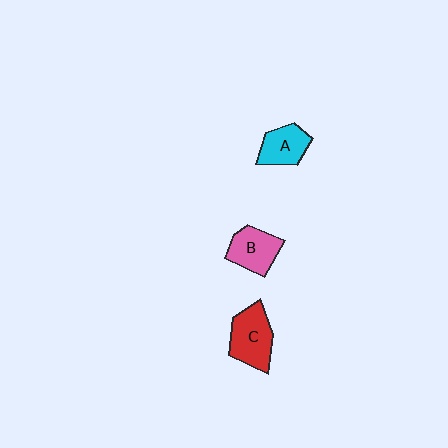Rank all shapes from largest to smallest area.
From largest to smallest: C (red), B (pink), A (cyan).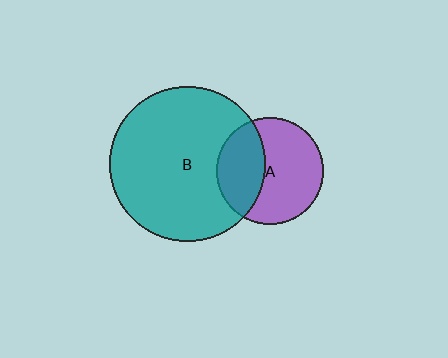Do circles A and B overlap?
Yes.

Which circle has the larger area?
Circle B (teal).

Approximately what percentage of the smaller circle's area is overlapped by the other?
Approximately 35%.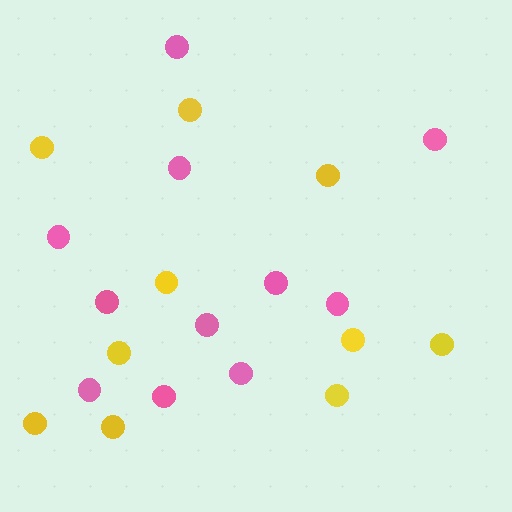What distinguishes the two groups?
There are 2 groups: one group of yellow circles (10) and one group of pink circles (11).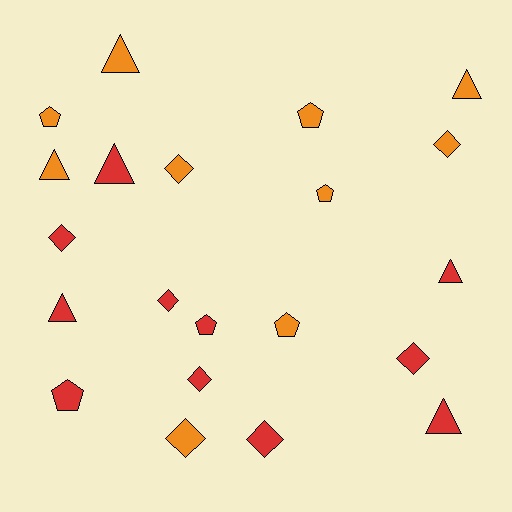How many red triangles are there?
There are 4 red triangles.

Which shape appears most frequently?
Diamond, with 8 objects.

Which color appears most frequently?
Red, with 11 objects.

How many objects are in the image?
There are 21 objects.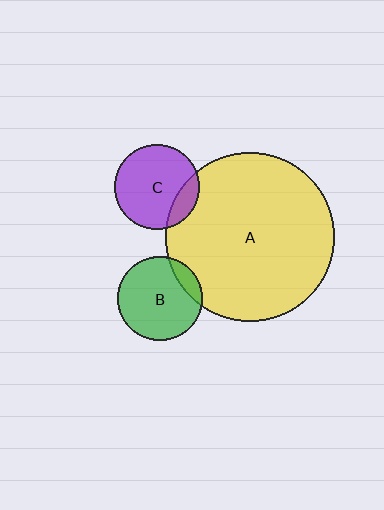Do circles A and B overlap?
Yes.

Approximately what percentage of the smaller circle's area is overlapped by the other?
Approximately 15%.